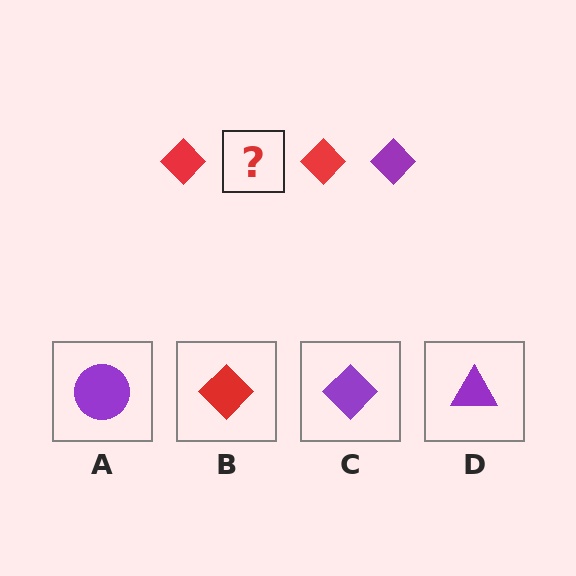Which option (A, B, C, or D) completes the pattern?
C.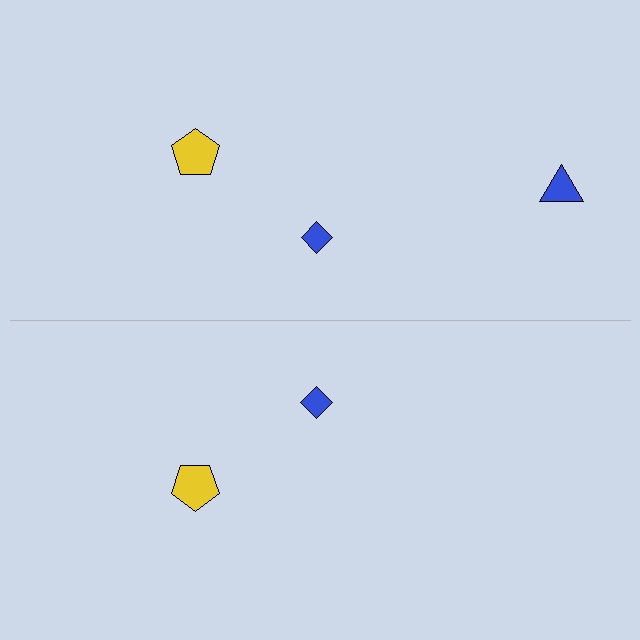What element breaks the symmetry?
A blue triangle is missing from the bottom side.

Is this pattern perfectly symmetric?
No, the pattern is not perfectly symmetric. A blue triangle is missing from the bottom side.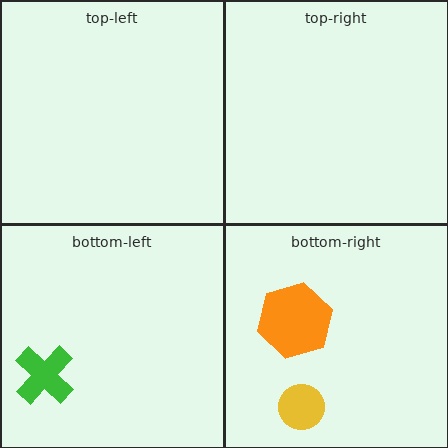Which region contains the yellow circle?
The bottom-right region.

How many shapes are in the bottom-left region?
1.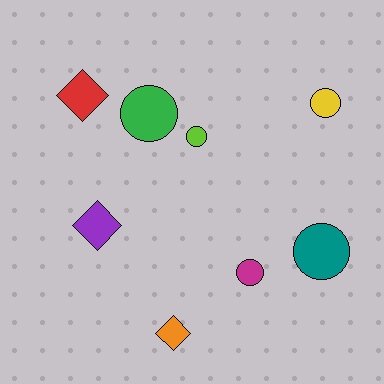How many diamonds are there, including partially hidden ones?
There are 3 diamonds.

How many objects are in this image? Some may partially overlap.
There are 8 objects.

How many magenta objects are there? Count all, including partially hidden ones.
There is 1 magenta object.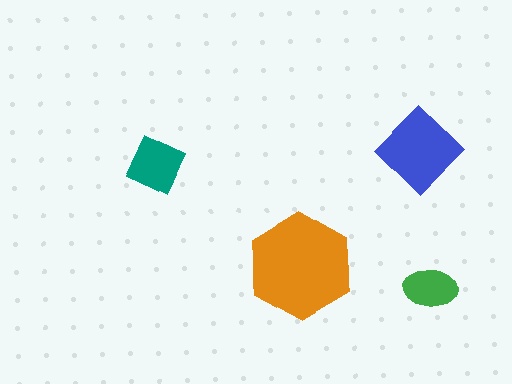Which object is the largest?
The orange hexagon.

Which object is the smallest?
The green ellipse.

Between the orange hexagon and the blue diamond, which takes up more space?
The orange hexagon.